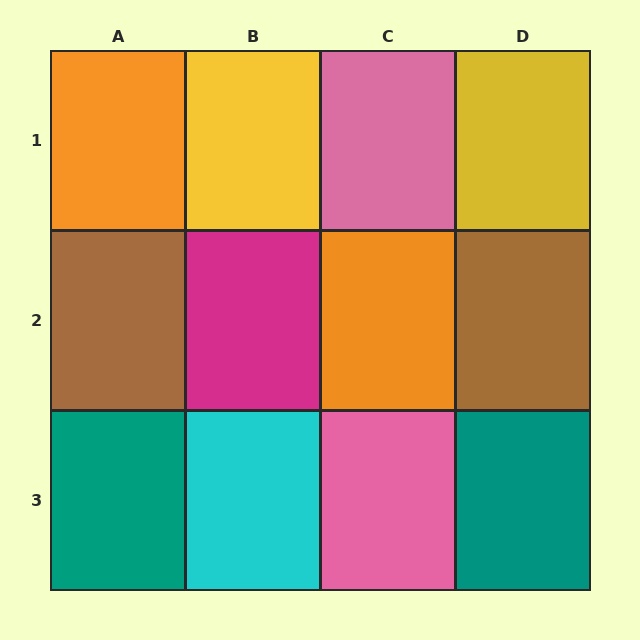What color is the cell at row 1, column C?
Pink.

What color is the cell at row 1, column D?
Yellow.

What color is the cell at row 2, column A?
Brown.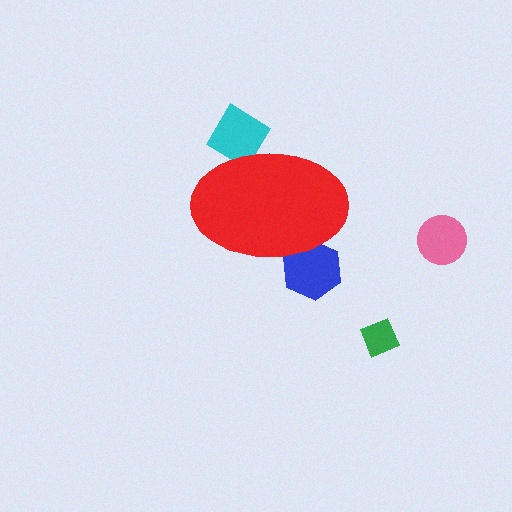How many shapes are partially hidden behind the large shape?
2 shapes are partially hidden.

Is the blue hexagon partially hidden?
Yes, the blue hexagon is partially hidden behind the red ellipse.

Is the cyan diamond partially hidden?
Yes, the cyan diamond is partially hidden behind the red ellipse.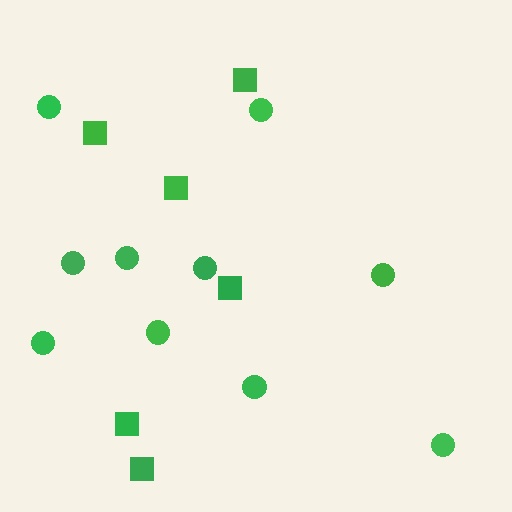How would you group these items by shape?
There are 2 groups: one group of circles (10) and one group of squares (6).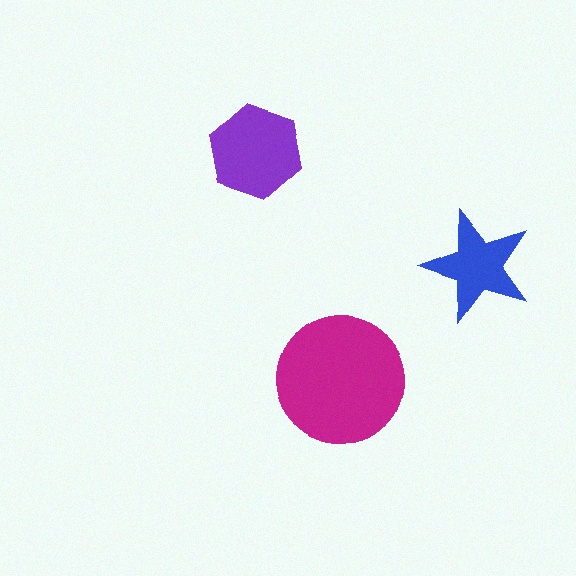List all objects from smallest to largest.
The blue star, the purple hexagon, the magenta circle.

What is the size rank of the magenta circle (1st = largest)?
1st.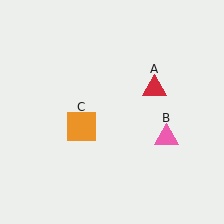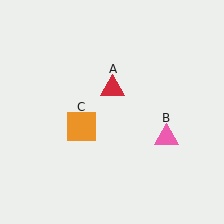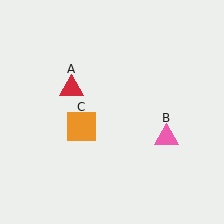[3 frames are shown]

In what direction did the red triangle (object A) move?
The red triangle (object A) moved left.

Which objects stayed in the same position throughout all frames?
Pink triangle (object B) and orange square (object C) remained stationary.